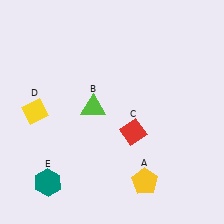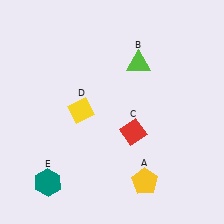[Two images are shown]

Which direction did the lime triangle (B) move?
The lime triangle (B) moved right.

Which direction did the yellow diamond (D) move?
The yellow diamond (D) moved right.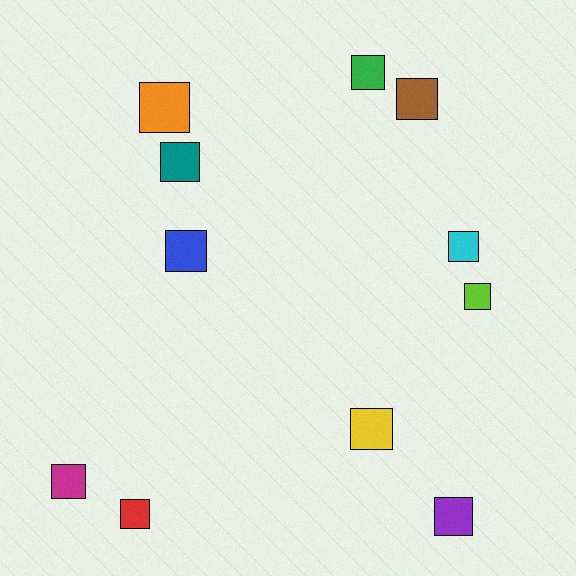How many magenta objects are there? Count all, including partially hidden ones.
There is 1 magenta object.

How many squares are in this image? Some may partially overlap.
There are 11 squares.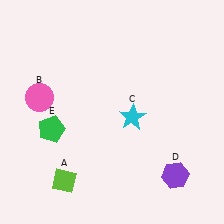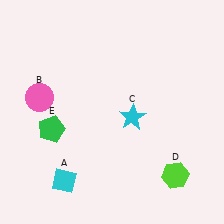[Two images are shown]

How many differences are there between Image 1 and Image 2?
There are 2 differences between the two images.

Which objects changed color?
A changed from lime to cyan. D changed from purple to lime.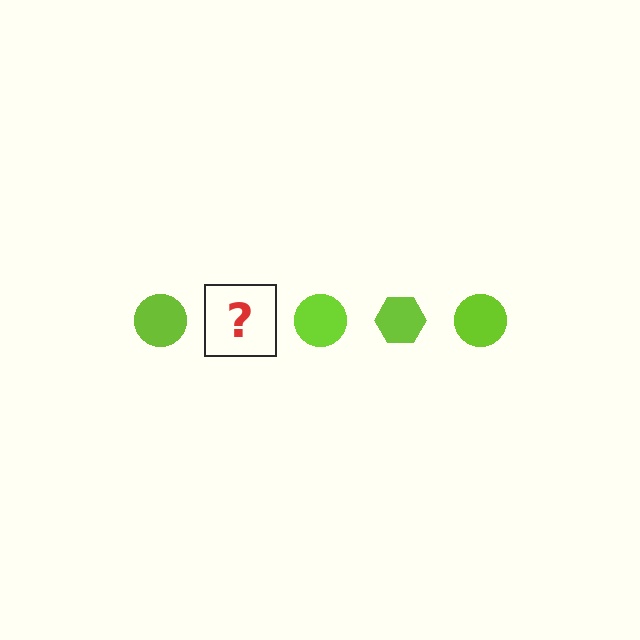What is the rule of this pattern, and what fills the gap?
The rule is that the pattern cycles through circle, hexagon shapes in lime. The gap should be filled with a lime hexagon.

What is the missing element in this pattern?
The missing element is a lime hexagon.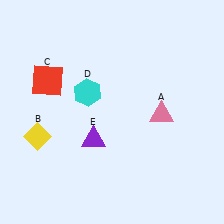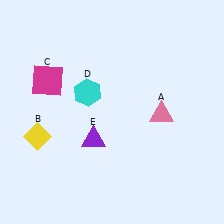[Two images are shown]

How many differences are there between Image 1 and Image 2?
There is 1 difference between the two images.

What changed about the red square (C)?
In Image 1, C is red. In Image 2, it changed to magenta.